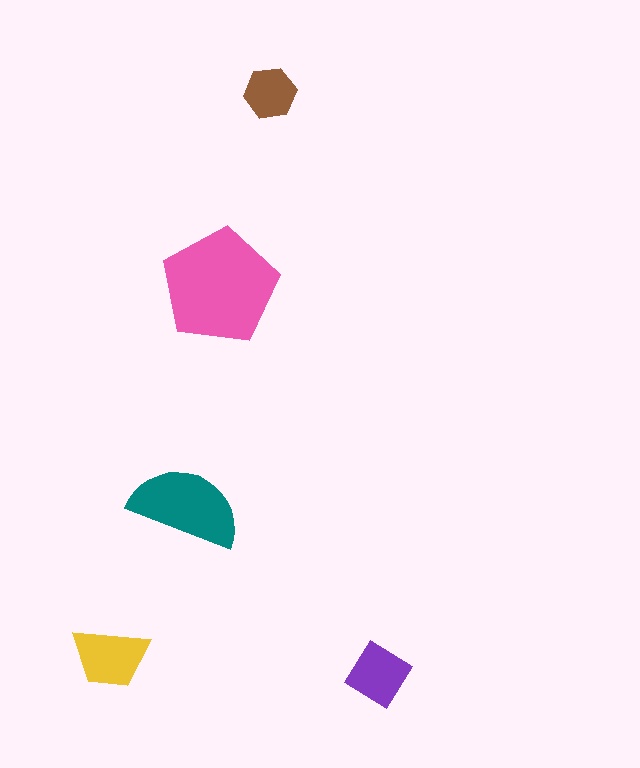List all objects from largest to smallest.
The pink pentagon, the teal semicircle, the yellow trapezoid, the purple diamond, the brown hexagon.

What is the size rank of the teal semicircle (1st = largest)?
2nd.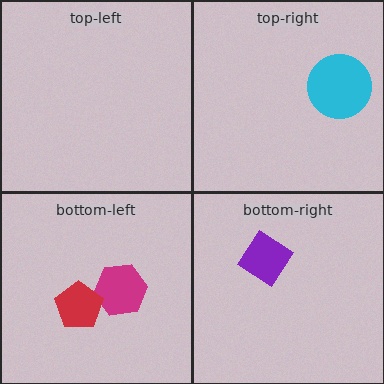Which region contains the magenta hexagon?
The bottom-left region.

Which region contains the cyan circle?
The top-right region.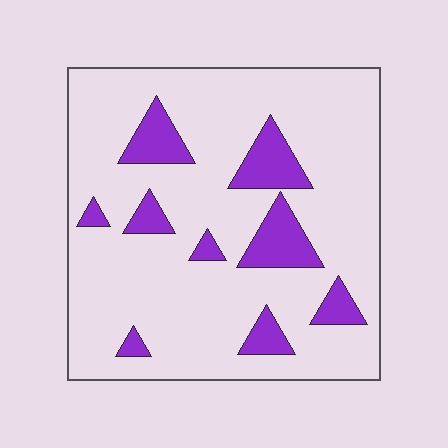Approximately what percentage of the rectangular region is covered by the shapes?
Approximately 15%.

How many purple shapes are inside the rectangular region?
9.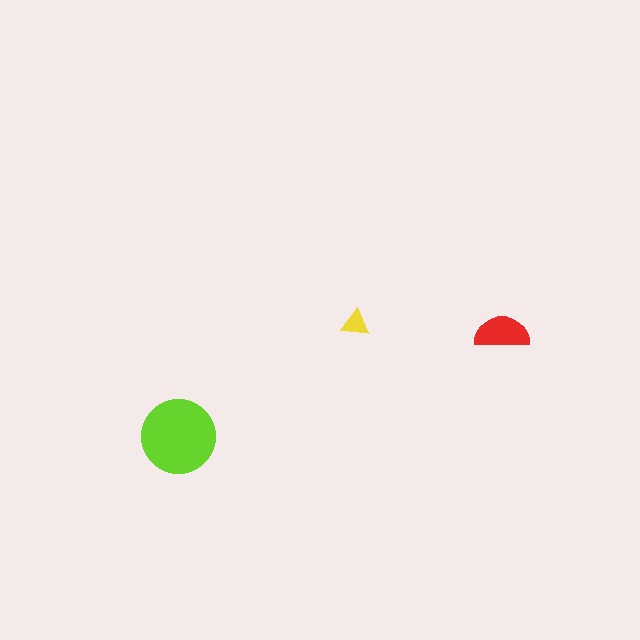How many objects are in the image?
There are 3 objects in the image.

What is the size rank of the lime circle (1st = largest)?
1st.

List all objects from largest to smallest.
The lime circle, the red semicircle, the yellow triangle.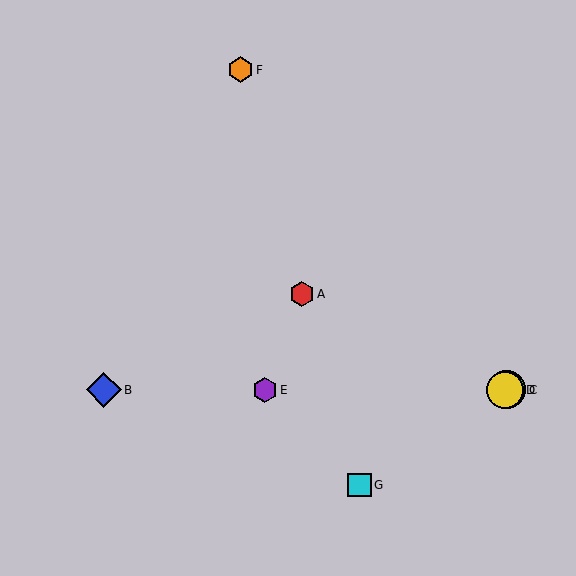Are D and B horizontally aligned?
Yes, both are at y≈390.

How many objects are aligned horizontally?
4 objects (B, C, D, E) are aligned horizontally.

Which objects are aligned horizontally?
Objects B, C, D, E are aligned horizontally.